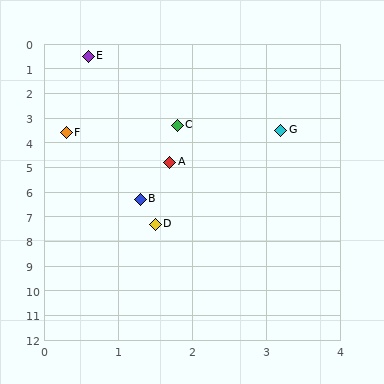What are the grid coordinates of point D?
Point D is at approximately (1.5, 7.3).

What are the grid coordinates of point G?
Point G is at approximately (3.2, 3.5).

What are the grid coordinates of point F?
Point F is at approximately (0.3, 3.6).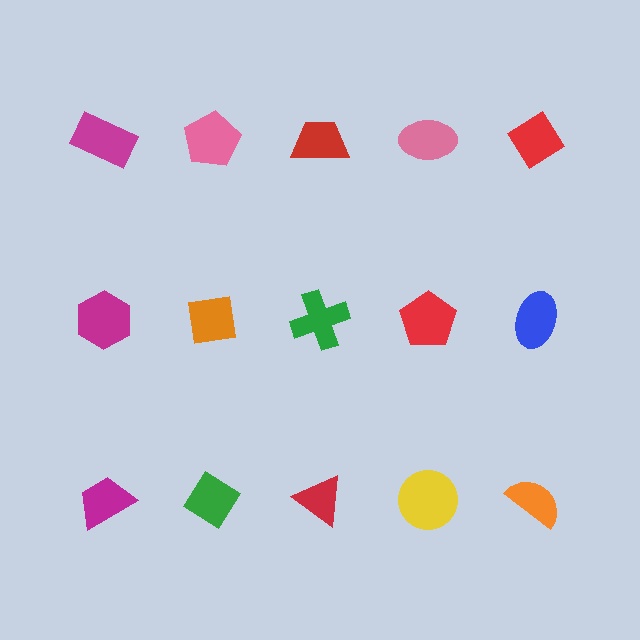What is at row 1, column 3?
A red trapezoid.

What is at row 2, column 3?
A green cross.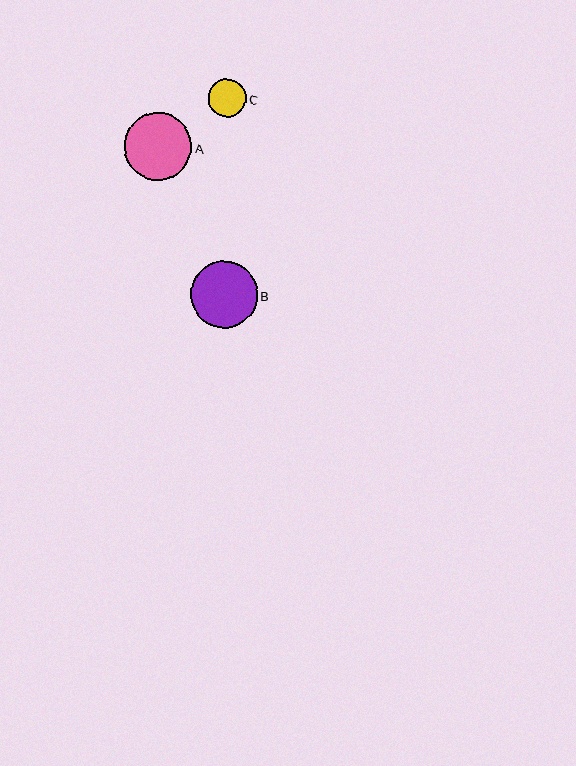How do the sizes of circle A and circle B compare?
Circle A and circle B are approximately the same size.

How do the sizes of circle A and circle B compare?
Circle A and circle B are approximately the same size.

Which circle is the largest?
Circle A is the largest with a size of approximately 68 pixels.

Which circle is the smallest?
Circle C is the smallest with a size of approximately 38 pixels.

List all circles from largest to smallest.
From largest to smallest: A, B, C.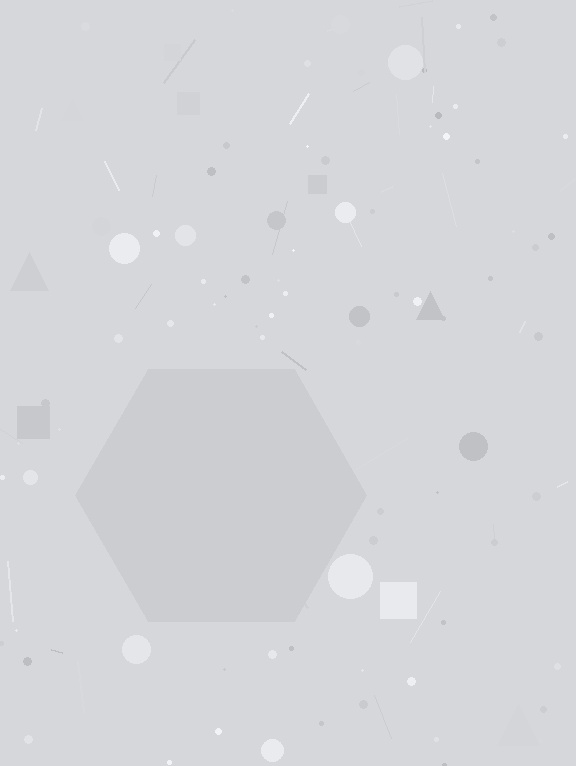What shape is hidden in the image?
A hexagon is hidden in the image.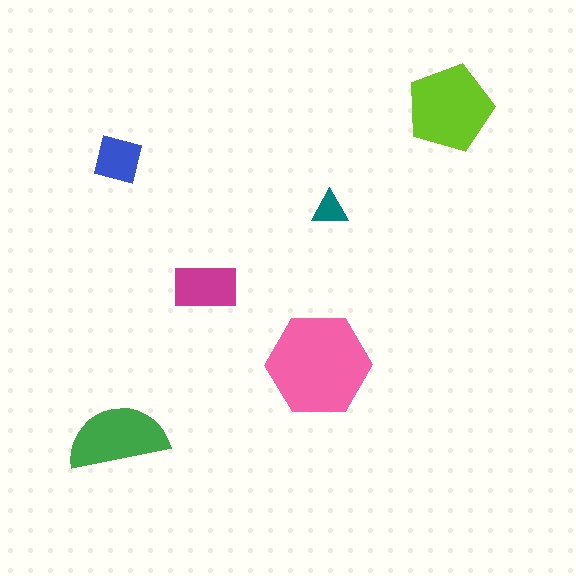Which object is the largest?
The pink hexagon.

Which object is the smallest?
The teal triangle.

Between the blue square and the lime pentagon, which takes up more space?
The lime pentagon.